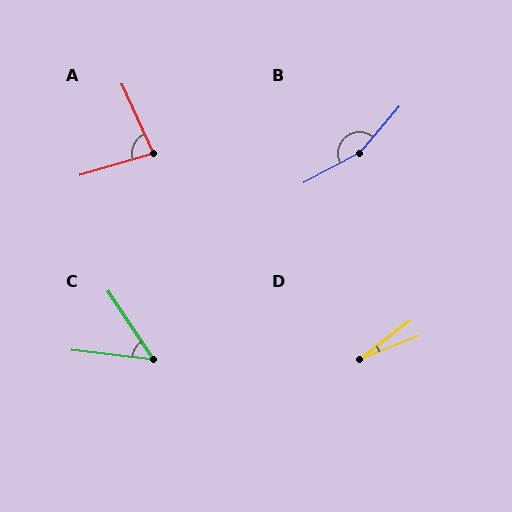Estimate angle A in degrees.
Approximately 82 degrees.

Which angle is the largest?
B, at approximately 158 degrees.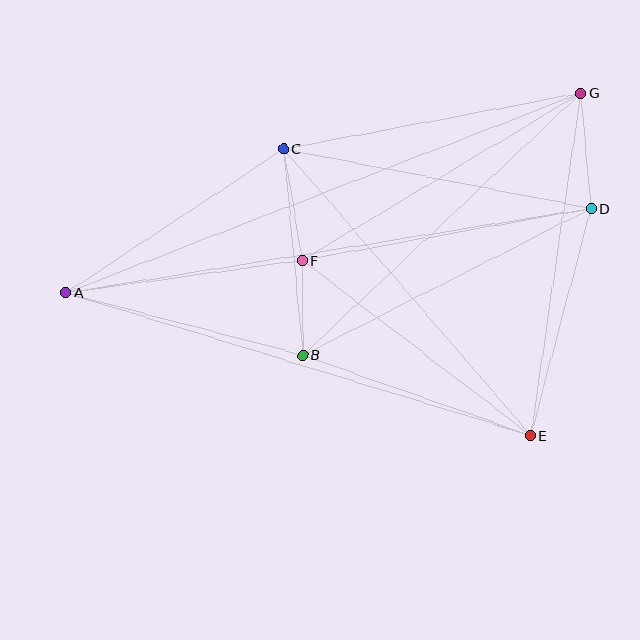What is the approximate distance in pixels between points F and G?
The distance between F and G is approximately 325 pixels.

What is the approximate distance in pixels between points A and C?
The distance between A and C is approximately 261 pixels.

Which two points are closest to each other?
Points B and F are closest to each other.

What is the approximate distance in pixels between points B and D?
The distance between B and D is approximately 323 pixels.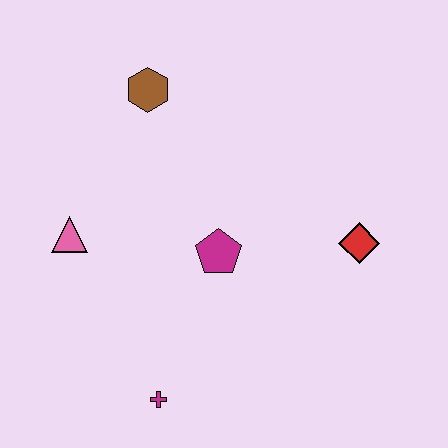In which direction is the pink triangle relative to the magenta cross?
The pink triangle is above the magenta cross.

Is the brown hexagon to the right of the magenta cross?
No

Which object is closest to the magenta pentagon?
The red diamond is closest to the magenta pentagon.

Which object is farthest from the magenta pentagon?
The brown hexagon is farthest from the magenta pentagon.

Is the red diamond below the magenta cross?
No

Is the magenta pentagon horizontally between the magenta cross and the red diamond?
Yes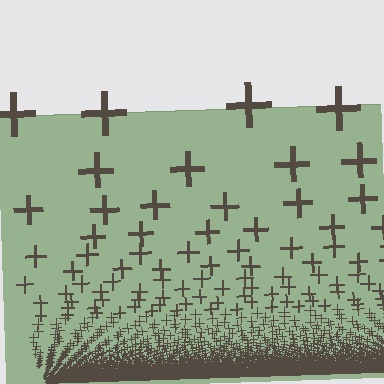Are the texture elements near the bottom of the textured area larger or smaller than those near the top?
Smaller. The gradient is inverted — elements near the bottom are smaller and denser.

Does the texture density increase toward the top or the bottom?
Density increases toward the bottom.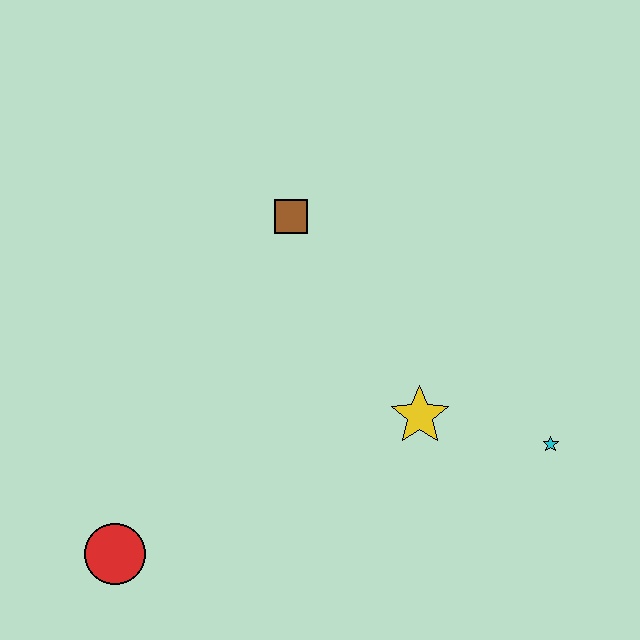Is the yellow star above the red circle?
Yes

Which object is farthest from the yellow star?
The red circle is farthest from the yellow star.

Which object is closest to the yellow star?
The cyan star is closest to the yellow star.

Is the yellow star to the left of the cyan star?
Yes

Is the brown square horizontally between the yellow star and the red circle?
Yes